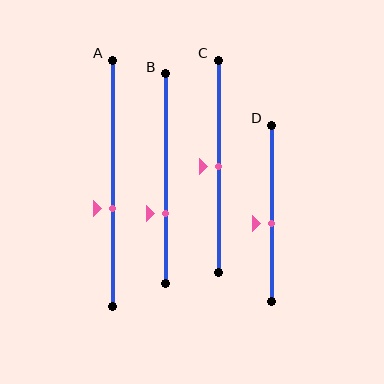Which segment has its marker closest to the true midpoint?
Segment C has its marker closest to the true midpoint.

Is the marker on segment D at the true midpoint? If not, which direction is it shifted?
No, the marker on segment D is shifted downward by about 6% of the segment length.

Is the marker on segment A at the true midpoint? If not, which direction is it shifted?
No, the marker on segment A is shifted downward by about 10% of the segment length.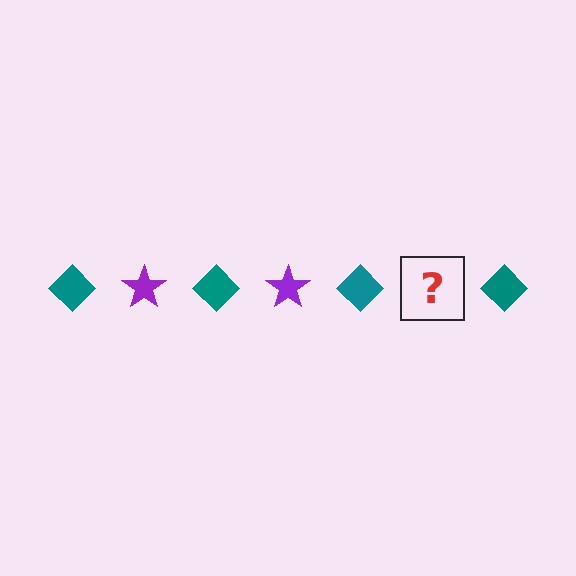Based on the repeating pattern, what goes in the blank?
The blank should be a purple star.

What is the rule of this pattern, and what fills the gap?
The rule is that the pattern alternates between teal diamond and purple star. The gap should be filled with a purple star.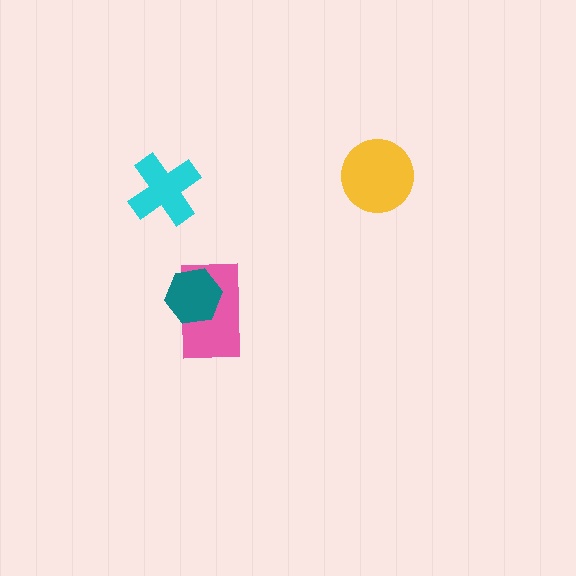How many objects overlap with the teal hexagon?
1 object overlaps with the teal hexagon.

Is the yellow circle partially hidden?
No, no other shape covers it.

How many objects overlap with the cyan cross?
0 objects overlap with the cyan cross.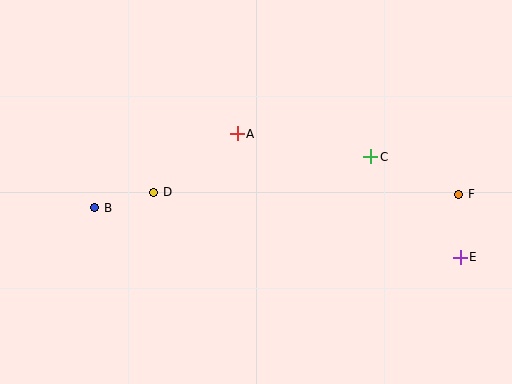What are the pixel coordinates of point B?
Point B is at (95, 208).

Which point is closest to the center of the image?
Point A at (237, 134) is closest to the center.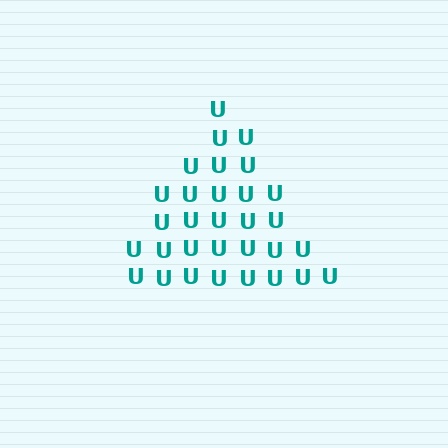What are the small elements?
The small elements are letter U's.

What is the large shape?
The large shape is a triangle.